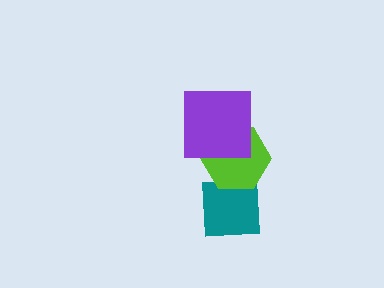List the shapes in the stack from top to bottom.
From top to bottom: the purple square, the lime hexagon, the teal square.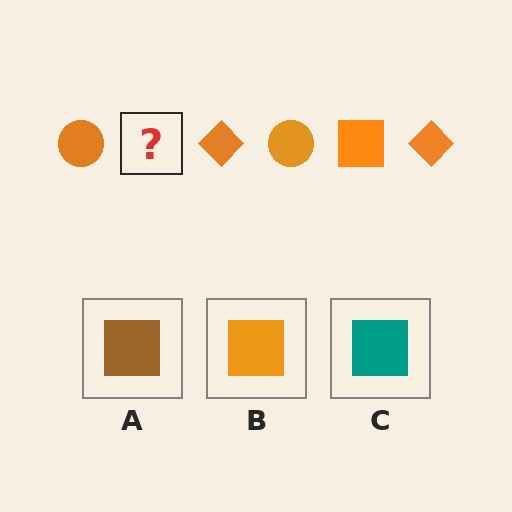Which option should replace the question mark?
Option B.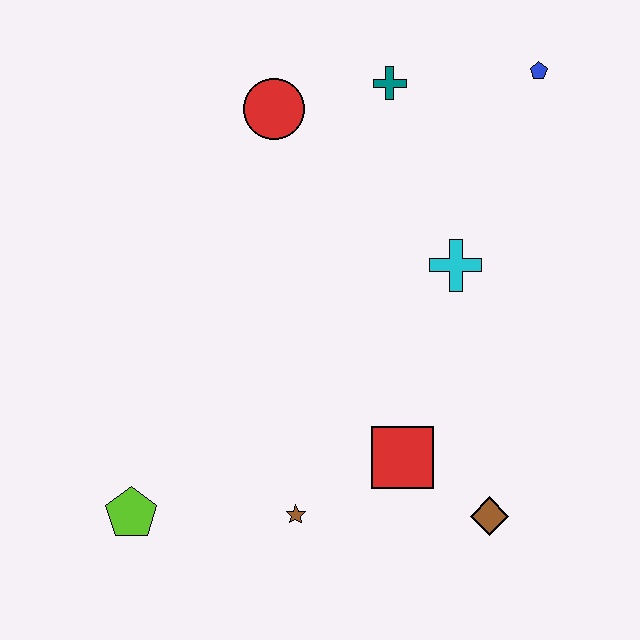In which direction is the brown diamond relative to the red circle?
The brown diamond is below the red circle.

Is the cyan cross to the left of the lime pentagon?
No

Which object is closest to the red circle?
The teal cross is closest to the red circle.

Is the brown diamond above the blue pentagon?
No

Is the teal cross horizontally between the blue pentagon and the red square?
No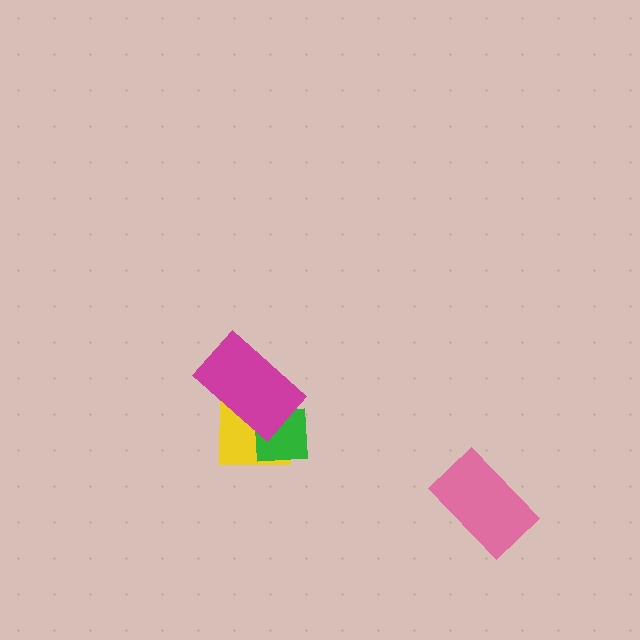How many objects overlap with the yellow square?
2 objects overlap with the yellow square.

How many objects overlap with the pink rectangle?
0 objects overlap with the pink rectangle.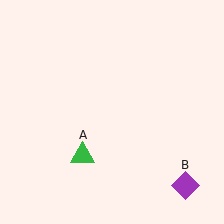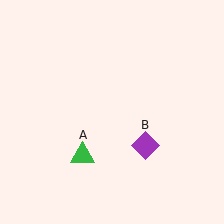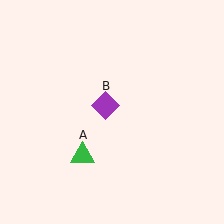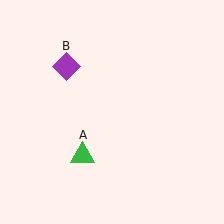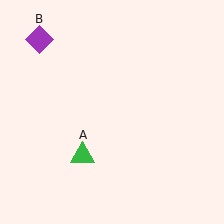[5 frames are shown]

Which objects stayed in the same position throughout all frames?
Green triangle (object A) remained stationary.